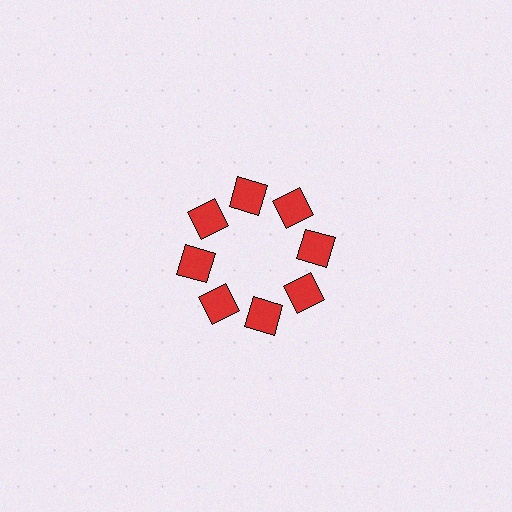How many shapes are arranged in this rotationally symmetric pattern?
There are 8 shapes, arranged in 8 groups of 1.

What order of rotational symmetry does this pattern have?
This pattern has 8-fold rotational symmetry.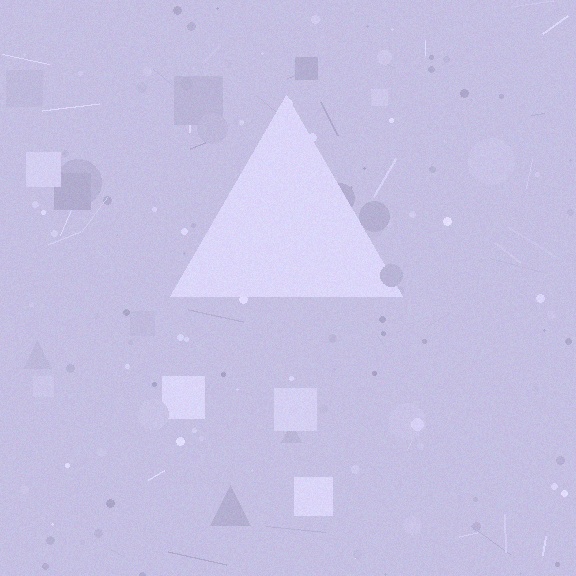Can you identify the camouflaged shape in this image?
The camouflaged shape is a triangle.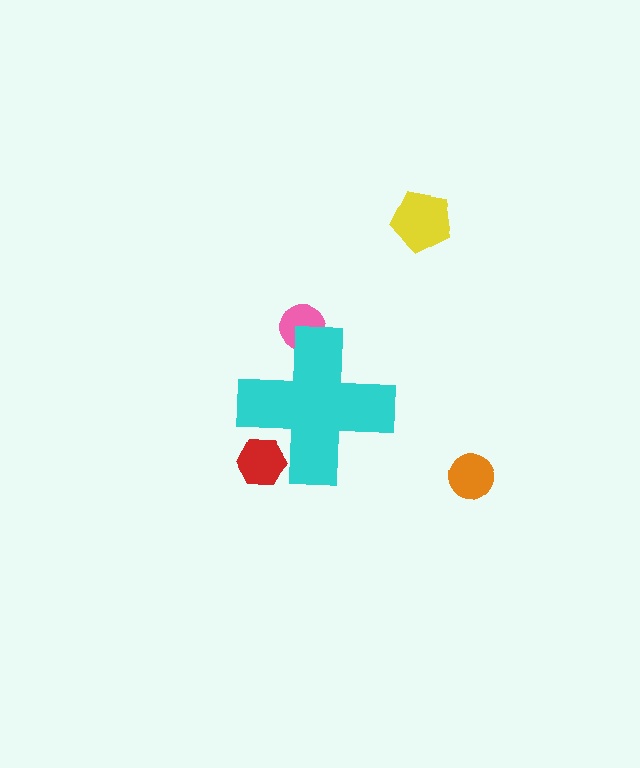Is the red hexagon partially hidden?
Yes, the red hexagon is partially hidden behind the cyan cross.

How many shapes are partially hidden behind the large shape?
2 shapes are partially hidden.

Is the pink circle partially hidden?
Yes, the pink circle is partially hidden behind the cyan cross.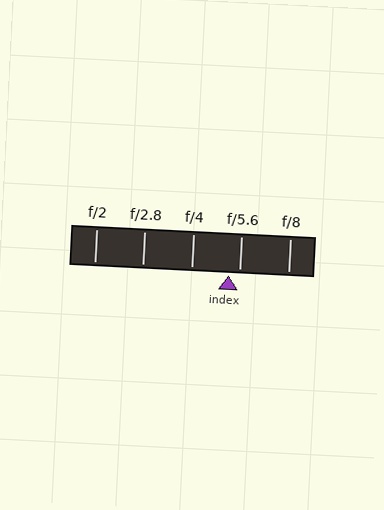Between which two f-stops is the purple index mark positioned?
The index mark is between f/4 and f/5.6.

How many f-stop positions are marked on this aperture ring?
There are 5 f-stop positions marked.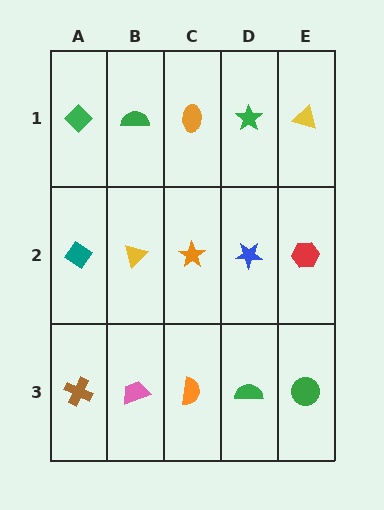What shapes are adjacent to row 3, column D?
A blue star (row 2, column D), an orange semicircle (row 3, column C), a green circle (row 3, column E).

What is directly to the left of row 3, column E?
A green semicircle.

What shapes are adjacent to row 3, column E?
A red hexagon (row 2, column E), a green semicircle (row 3, column D).